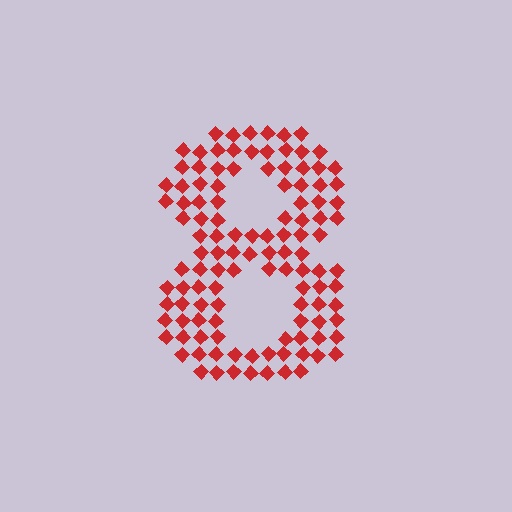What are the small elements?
The small elements are diamonds.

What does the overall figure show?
The overall figure shows the digit 8.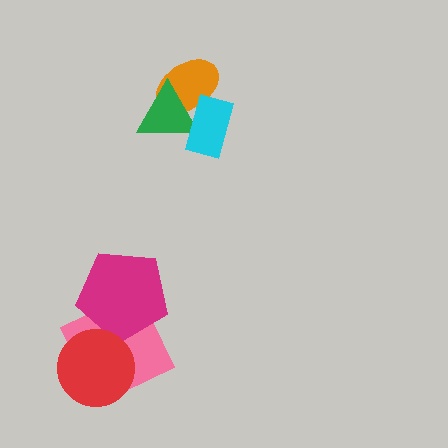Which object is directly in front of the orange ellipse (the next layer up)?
The green triangle is directly in front of the orange ellipse.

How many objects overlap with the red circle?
2 objects overlap with the red circle.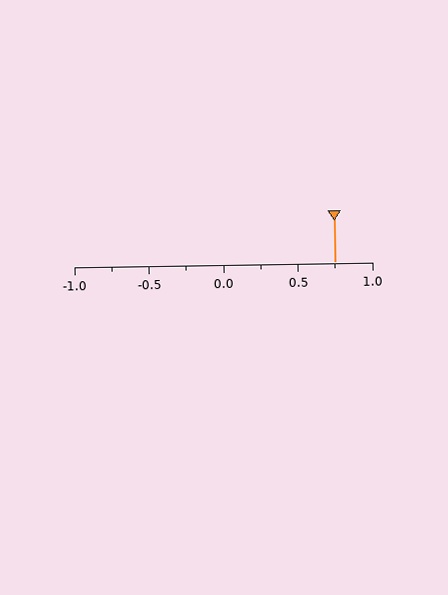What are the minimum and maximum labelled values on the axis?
The axis runs from -1.0 to 1.0.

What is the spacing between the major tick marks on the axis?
The major ticks are spaced 0.5 apart.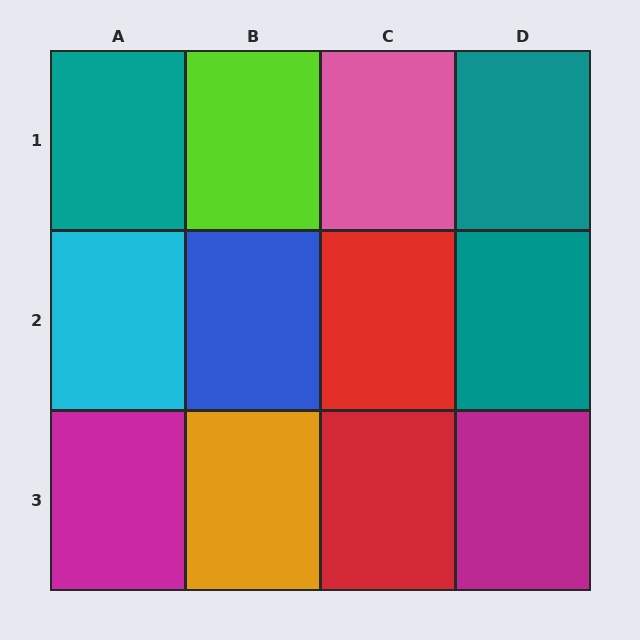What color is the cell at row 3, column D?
Magenta.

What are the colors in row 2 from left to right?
Cyan, blue, red, teal.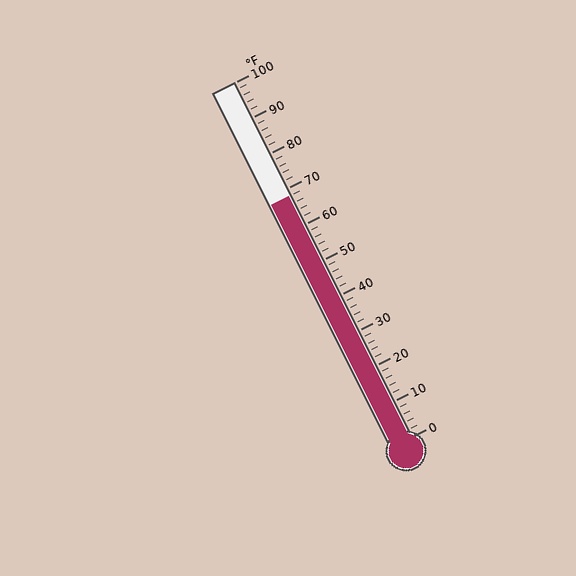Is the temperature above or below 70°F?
The temperature is below 70°F.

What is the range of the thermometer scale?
The thermometer scale ranges from 0°F to 100°F.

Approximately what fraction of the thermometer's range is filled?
The thermometer is filled to approximately 70% of its range.